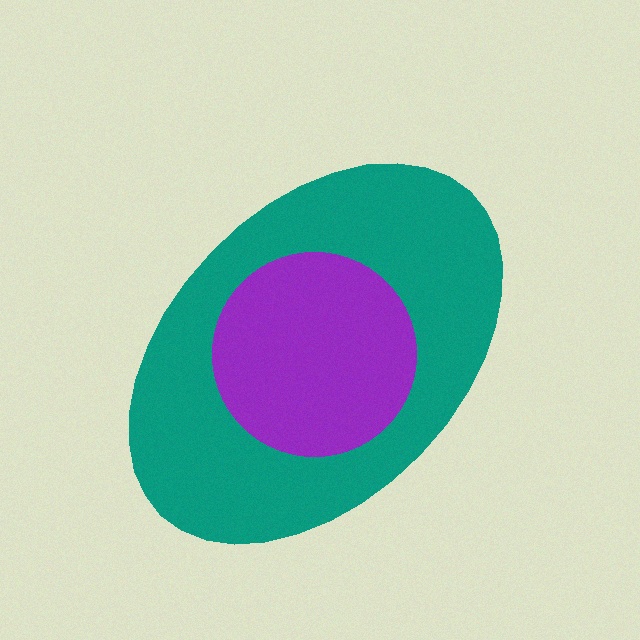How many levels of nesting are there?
2.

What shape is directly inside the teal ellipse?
The purple circle.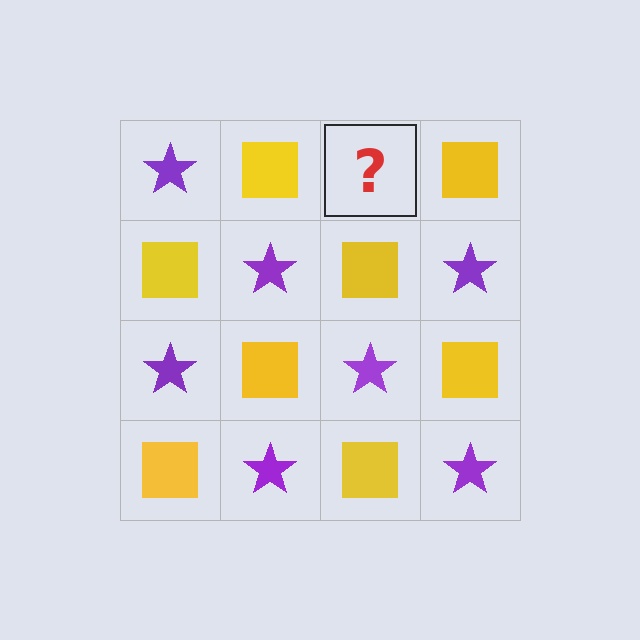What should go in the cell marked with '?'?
The missing cell should contain a purple star.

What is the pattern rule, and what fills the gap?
The rule is that it alternates purple star and yellow square in a checkerboard pattern. The gap should be filled with a purple star.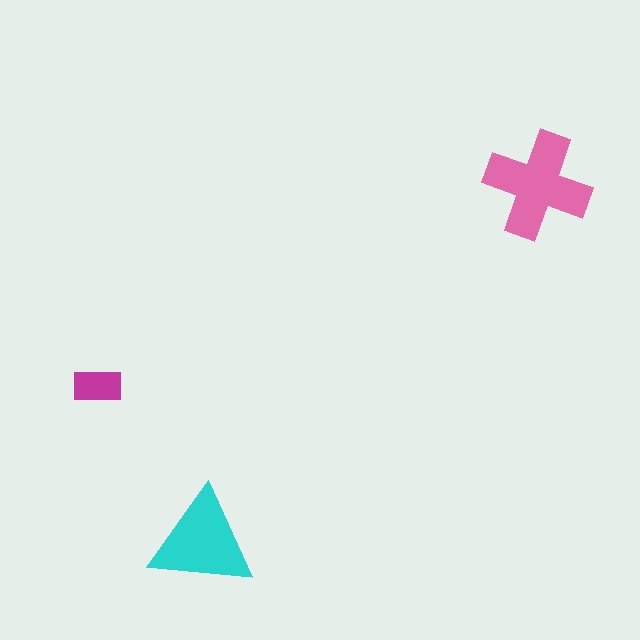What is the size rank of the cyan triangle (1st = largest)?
2nd.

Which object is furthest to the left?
The magenta rectangle is leftmost.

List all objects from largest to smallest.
The pink cross, the cyan triangle, the magenta rectangle.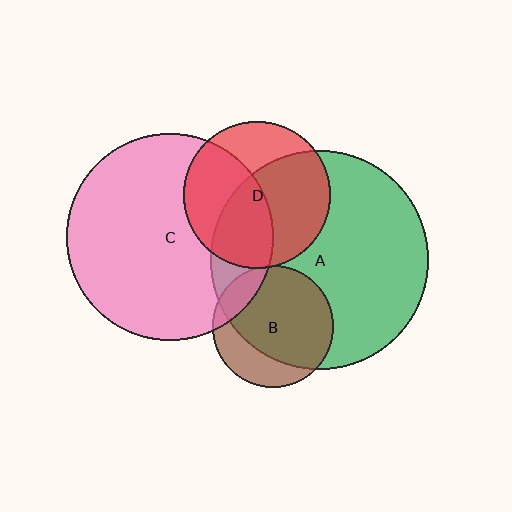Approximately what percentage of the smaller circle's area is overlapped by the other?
Approximately 15%.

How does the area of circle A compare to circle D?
Approximately 2.2 times.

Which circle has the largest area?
Circle A (green).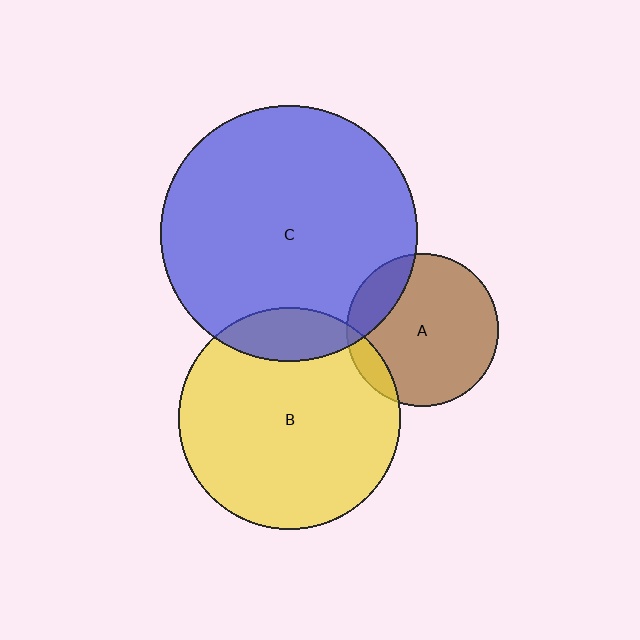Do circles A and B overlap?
Yes.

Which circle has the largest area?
Circle C (blue).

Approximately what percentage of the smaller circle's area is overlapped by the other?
Approximately 10%.